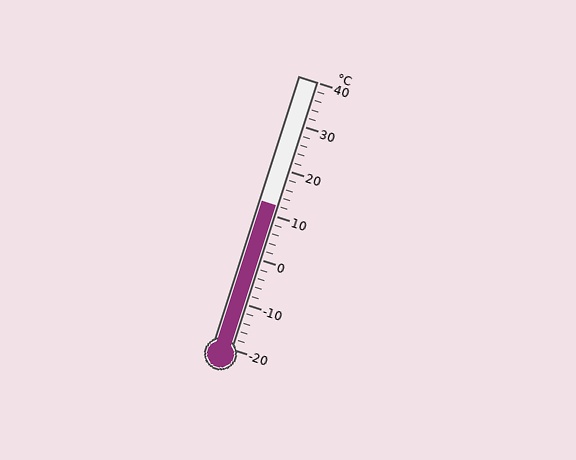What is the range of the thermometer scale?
The thermometer scale ranges from -20°C to 40°C.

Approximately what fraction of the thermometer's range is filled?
The thermometer is filled to approximately 55% of its range.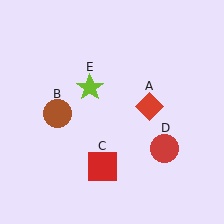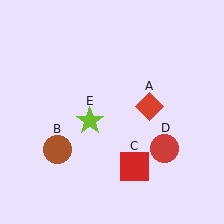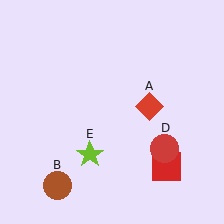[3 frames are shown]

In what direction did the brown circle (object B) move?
The brown circle (object B) moved down.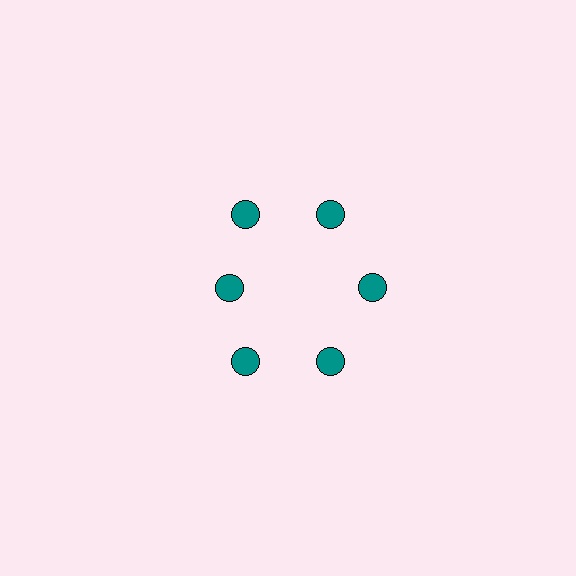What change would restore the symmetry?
The symmetry would be restored by moving it outward, back onto the ring so that all 6 circles sit at equal angles and equal distance from the center.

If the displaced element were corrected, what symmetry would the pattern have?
It would have 6-fold rotational symmetry — the pattern would map onto itself every 60 degrees.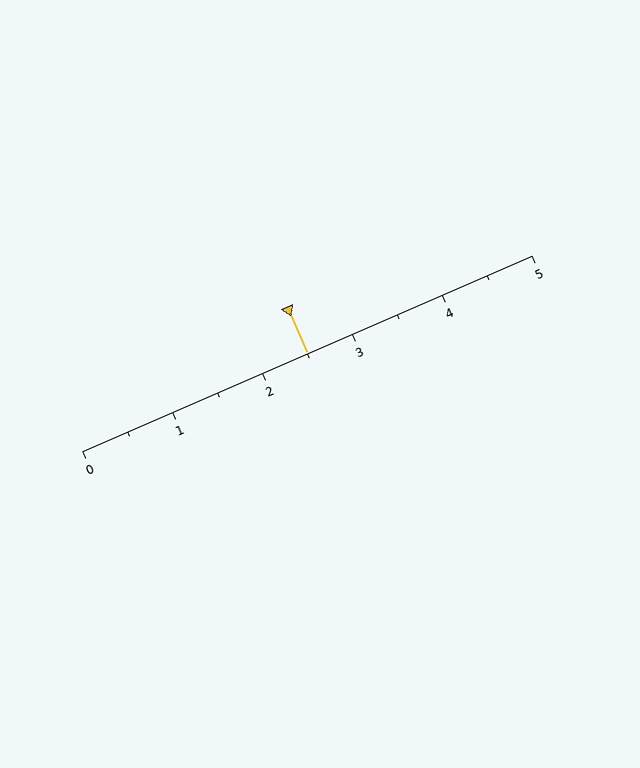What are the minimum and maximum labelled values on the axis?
The axis runs from 0 to 5.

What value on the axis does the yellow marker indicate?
The marker indicates approximately 2.5.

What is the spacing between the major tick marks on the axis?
The major ticks are spaced 1 apart.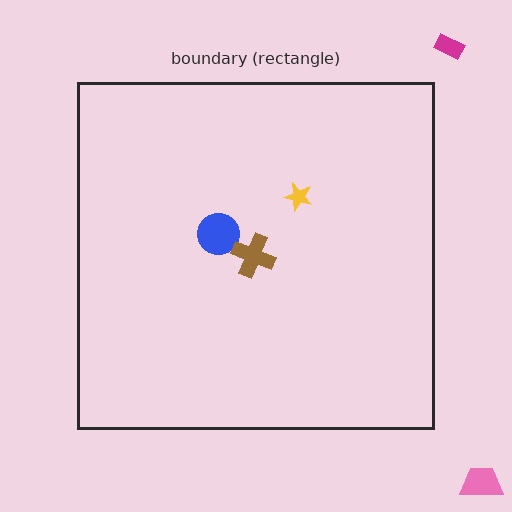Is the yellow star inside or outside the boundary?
Inside.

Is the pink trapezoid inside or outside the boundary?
Outside.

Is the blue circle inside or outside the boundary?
Inside.